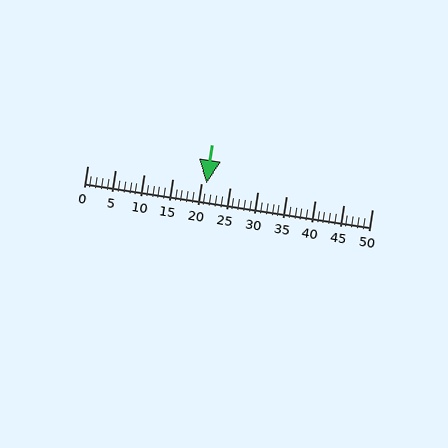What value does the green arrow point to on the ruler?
The green arrow points to approximately 21.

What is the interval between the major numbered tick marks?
The major tick marks are spaced 5 units apart.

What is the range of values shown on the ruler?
The ruler shows values from 0 to 50.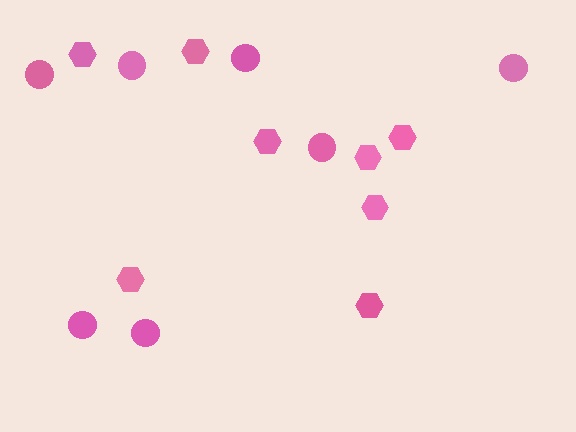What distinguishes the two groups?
There are 2 groups: one group of circles (7) and one group of hexagons (8).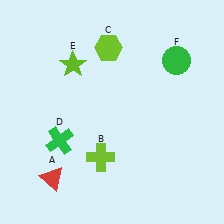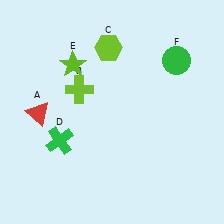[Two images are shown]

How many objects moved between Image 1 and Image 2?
2 objects moved between the two images.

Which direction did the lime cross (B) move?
The lime cross (B) moved up.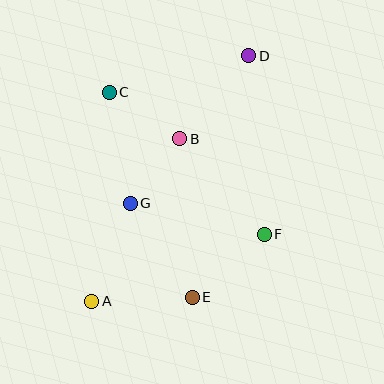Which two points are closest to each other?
Points B and G are closest to each other.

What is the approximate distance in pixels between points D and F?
The distance between D and F is approximately 179 pixels.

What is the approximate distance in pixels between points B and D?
The distance between B and D is approximately 108 pixels.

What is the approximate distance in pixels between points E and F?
The distance between E and F is approximately 96 pixels.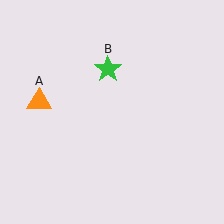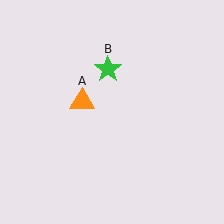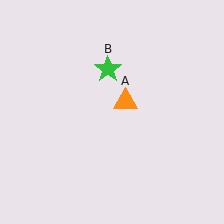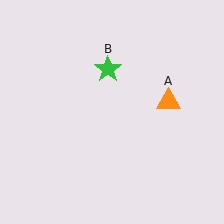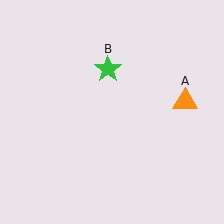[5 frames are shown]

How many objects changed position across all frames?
1 object changed position: orange triangle (object A).